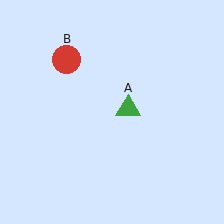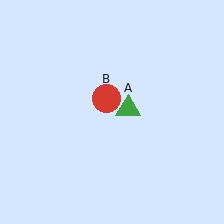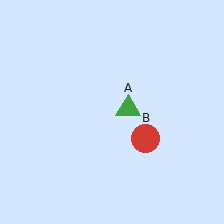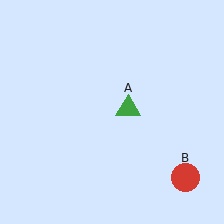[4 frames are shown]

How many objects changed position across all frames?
1 object changed position: red circle (object B).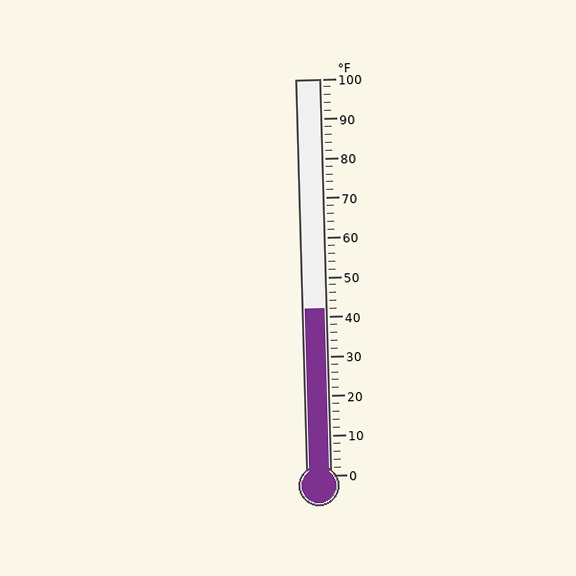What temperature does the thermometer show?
The thermometer shows approximately 42°F.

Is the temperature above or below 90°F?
The temperature is below 90°F.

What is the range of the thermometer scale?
The thermometer scale ranges from 0°F to 100°F.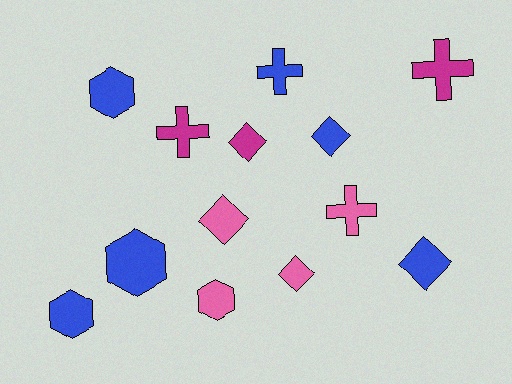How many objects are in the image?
There are 13 objects.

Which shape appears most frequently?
Diamond, with 5 objects.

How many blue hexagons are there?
There are 3 blue hexagons.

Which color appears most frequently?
Blue, with 6 objects.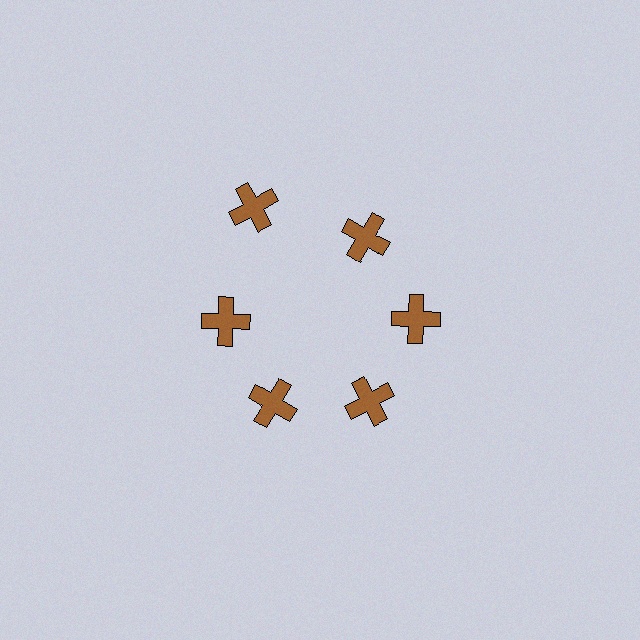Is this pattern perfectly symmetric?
No. The 6 brown crosses are arranged in a ring, but one element near the 11 o'clock position is pushed outward from the center, breaking the 6-fold rotational symmetry.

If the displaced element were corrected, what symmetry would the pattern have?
It would have 6-fold rotational symmetry — the pattern would map onto itself every 60 degrees.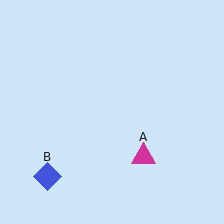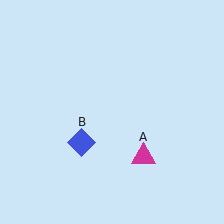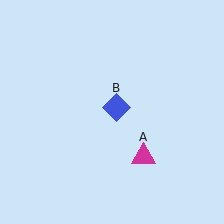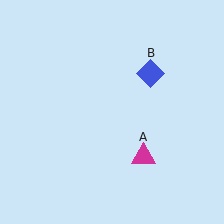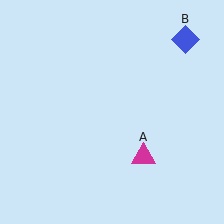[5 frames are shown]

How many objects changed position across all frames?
1 object changed position: blue diamond (object B).